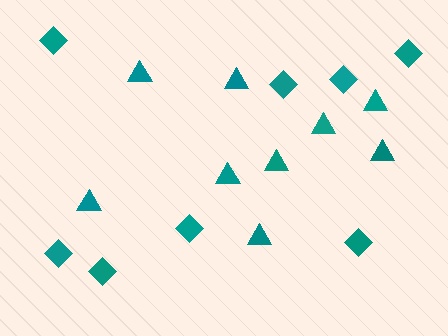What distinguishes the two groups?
There are 2 groups: one group of diamonds (8) and one group of triangles (9).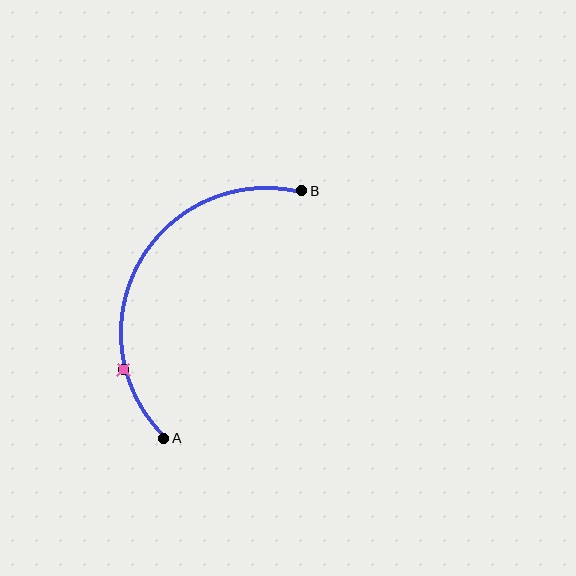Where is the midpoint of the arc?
The arc midpoint is the point on the curve farthest from the straight line joining A and B. It sits to the left of that line.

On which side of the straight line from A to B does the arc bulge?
The arc bulges to the left of the straight line connecting A and B.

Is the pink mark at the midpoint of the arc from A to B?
No. The pink mark lies on the arc but is closer to endpoint A. The arc midpoint would be at the point on the curve equidistant along the arc from both A and B.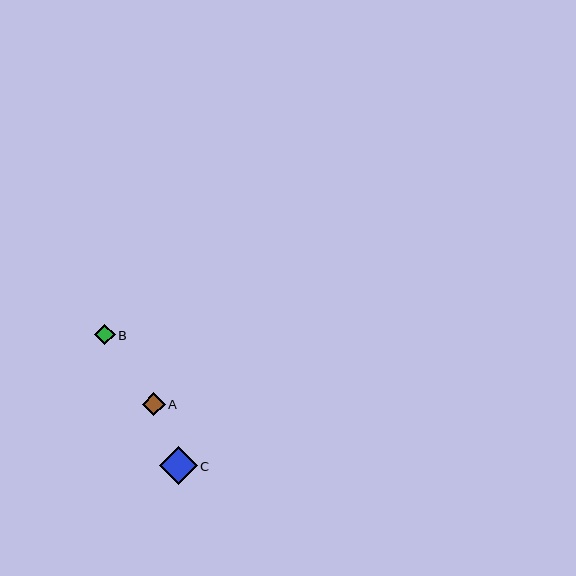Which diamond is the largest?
Diamond C is the largest with a size of approximately 38 pixels.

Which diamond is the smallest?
Diamond B is the smallest with a size of approximately 21 pixels.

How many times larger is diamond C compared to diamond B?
Diamond C is approximately 1.8 times the size of diamond B.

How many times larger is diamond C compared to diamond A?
Diamond C is approximately 1.7 times the size of diamond A.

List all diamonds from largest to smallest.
From largest to smallest: C, A, B.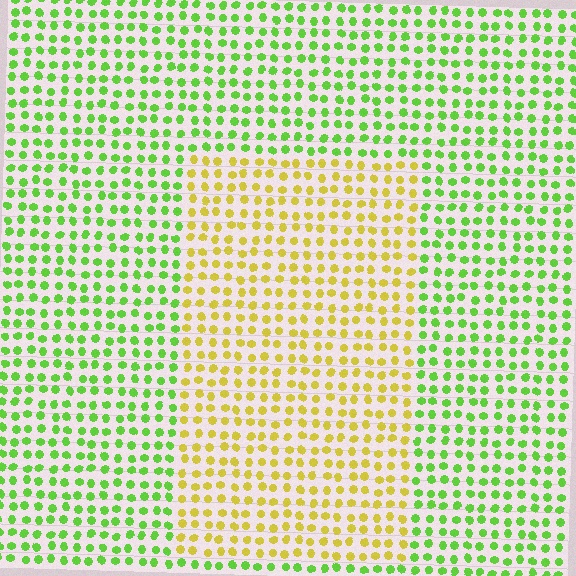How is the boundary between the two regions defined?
The boundary is defined purely by a slight shift in hue (about 50 degrees). Spacing, size, and orientation are identical on both sides.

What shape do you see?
I see a rectangle.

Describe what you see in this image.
The image is filled with small lime elements in a uniform arrangement. A rectangle-shaped region is visible where the elements are tinted to a slightly different hue, forming a subtle color boundary.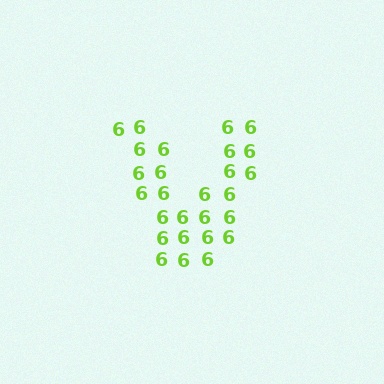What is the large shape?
The large shape is the letter V.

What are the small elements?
The small elements are digit 6's.